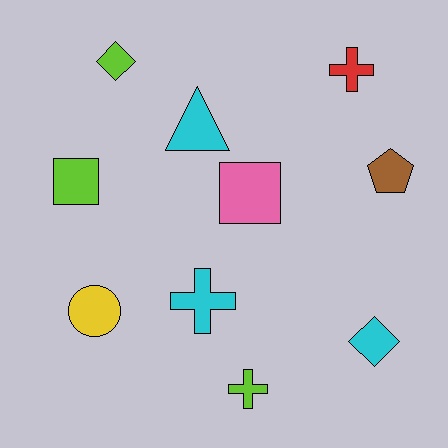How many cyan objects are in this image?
There are 3 cyan objects.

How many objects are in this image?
There are 10 objects.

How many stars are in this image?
There are no stars.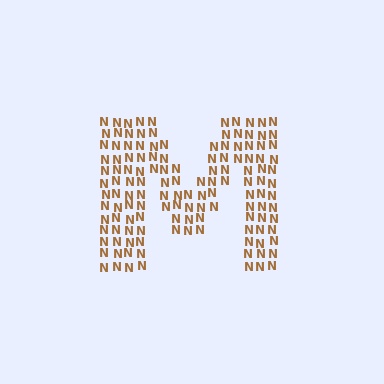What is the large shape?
The large shape is the letter M.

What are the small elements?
The small elements are letter N's.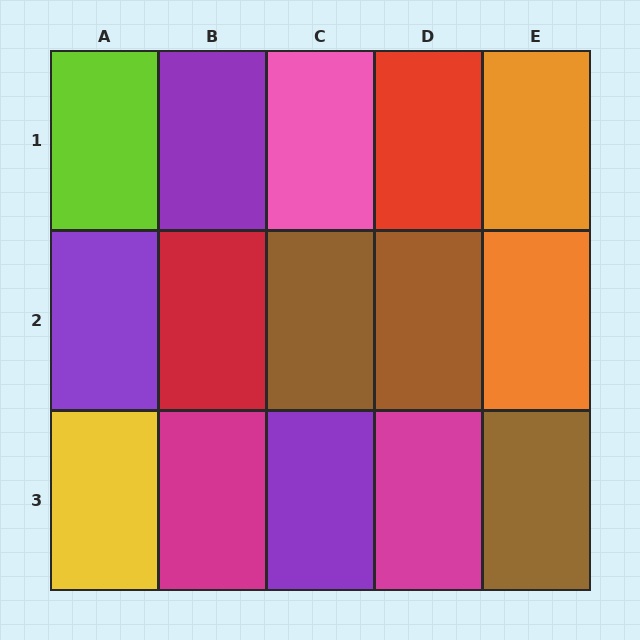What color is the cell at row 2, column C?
Brown.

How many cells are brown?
3 cells are brown.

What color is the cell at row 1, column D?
Red.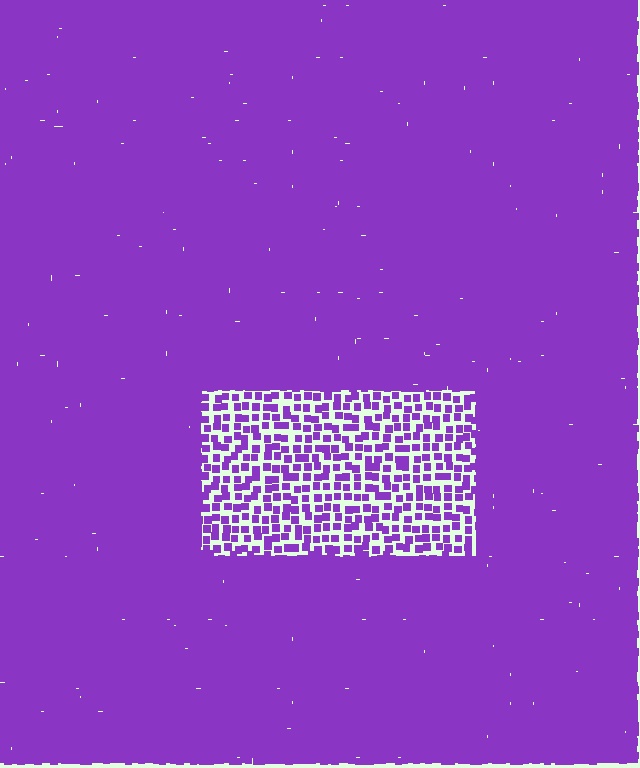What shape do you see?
I see a rectangle.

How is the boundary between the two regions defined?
The boundary is defined by a change in element density (approximately 3.1x ratio). All elements are the same color, size, and shape.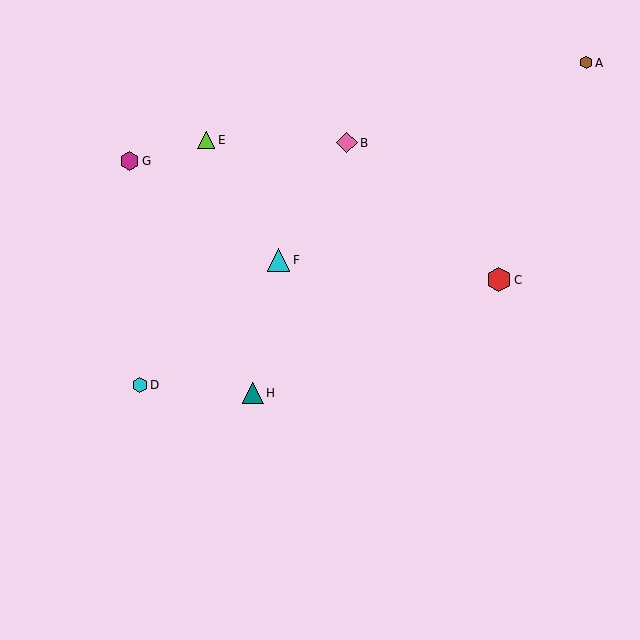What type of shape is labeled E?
Shape E is a lime triangle.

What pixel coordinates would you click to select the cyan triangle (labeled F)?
Click at (278, 260) to select the cyan triangle F.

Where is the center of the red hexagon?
The center of the red hexagon is at (499, 280).